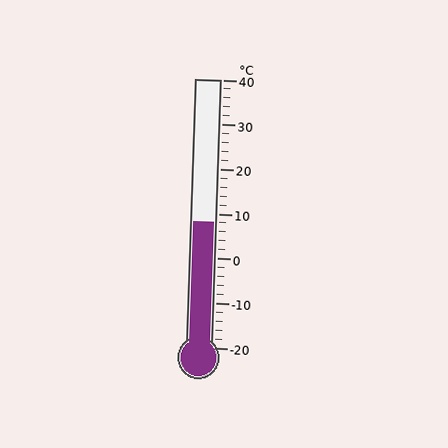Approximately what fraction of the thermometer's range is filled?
The thermometer is filled to approximately 45% of its range.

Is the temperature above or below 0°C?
The temperature is above 0°C.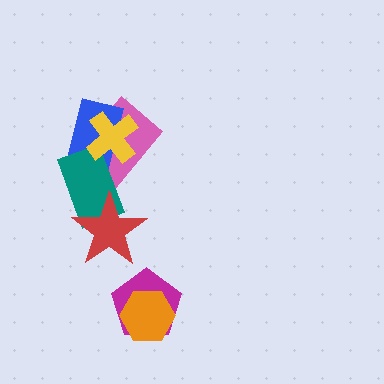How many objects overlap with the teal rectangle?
4 objects overlap with the teal rectangle.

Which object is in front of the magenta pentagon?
The orange hexagon is in front of the magenta pentagon.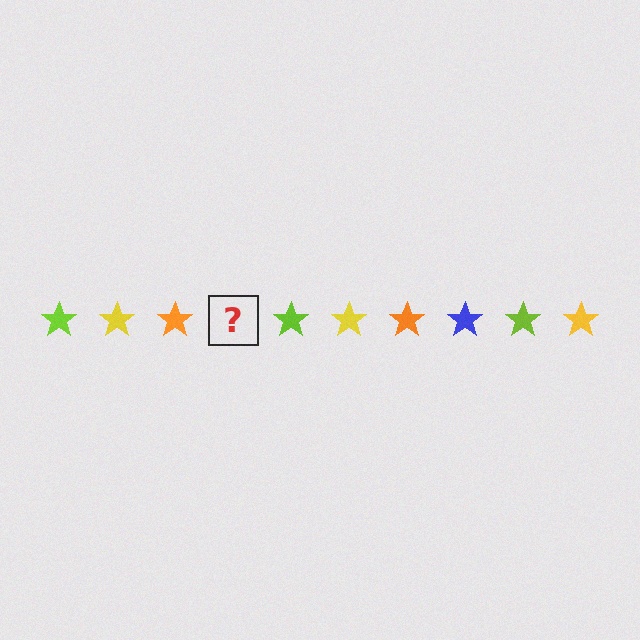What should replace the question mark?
The question mark should be replaced with a blue star.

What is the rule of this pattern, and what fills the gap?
The rule is that the pattern cycles through lime, yellow, orange, blue stars. The gap should be filled with a blue star.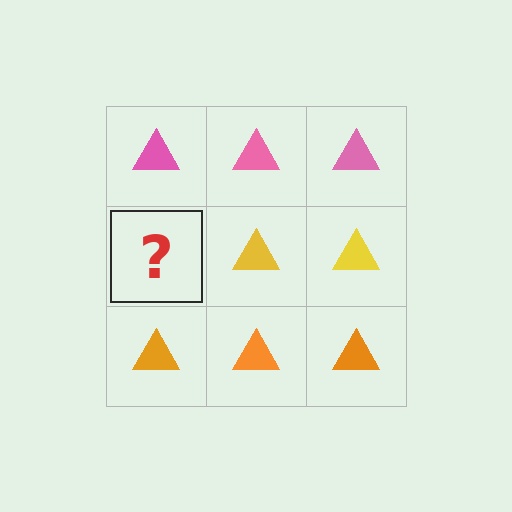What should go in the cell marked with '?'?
The missing cell should contain a yellow triangle.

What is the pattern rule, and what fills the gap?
The rule is that each row has a consistent color. The gap should be filled with a yellow triangle.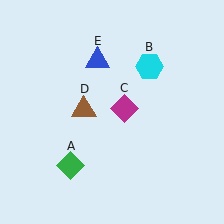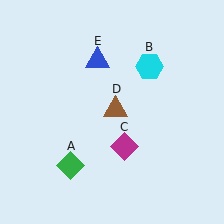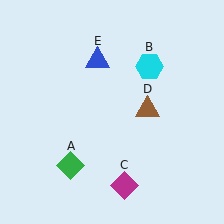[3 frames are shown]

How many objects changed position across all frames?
2 objects changed position: magenta diamond (object C), brown triangle (object D).